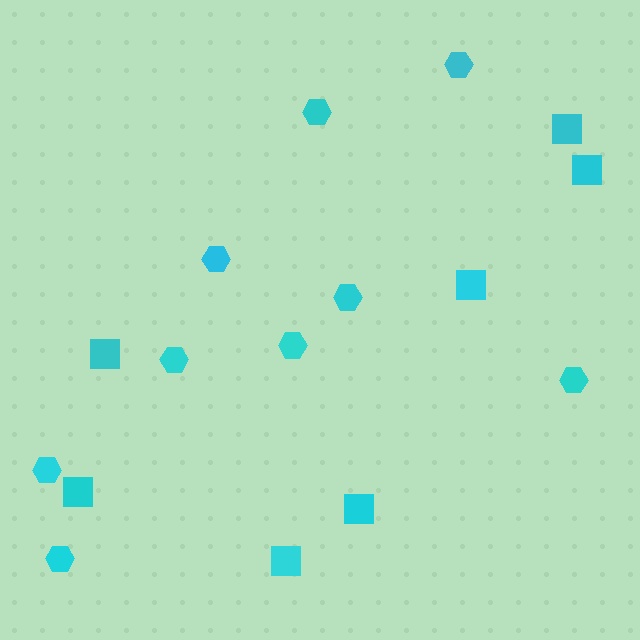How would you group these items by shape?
There are 2 groups: one group of squares (7) and one group of hexagons (9).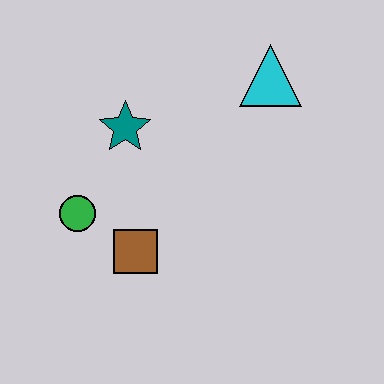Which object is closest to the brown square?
The green circle is closest to the brown square.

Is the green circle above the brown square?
Yes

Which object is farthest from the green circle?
The cyan triangle is farthest from the green circle.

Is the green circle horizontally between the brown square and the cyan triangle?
No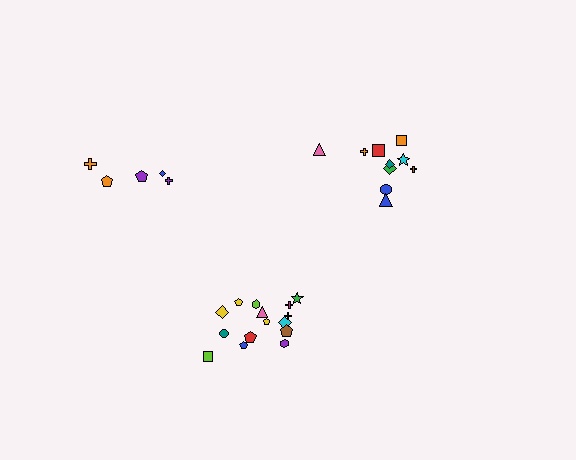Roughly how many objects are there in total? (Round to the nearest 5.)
Roughly 30 objects in total.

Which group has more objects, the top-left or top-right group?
The top-right group.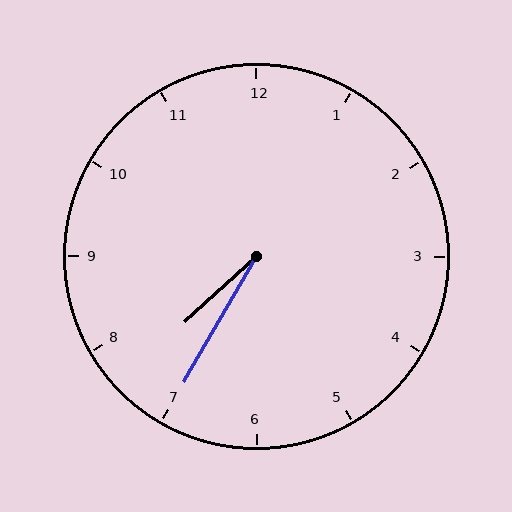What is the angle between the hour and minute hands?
Approximately 18 degrees.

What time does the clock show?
7:35.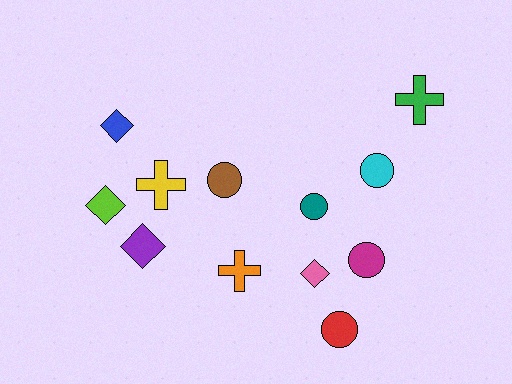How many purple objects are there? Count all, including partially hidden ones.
There is 1 purple object.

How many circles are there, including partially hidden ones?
There are 5 circles.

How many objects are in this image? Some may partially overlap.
There are 12 objects.